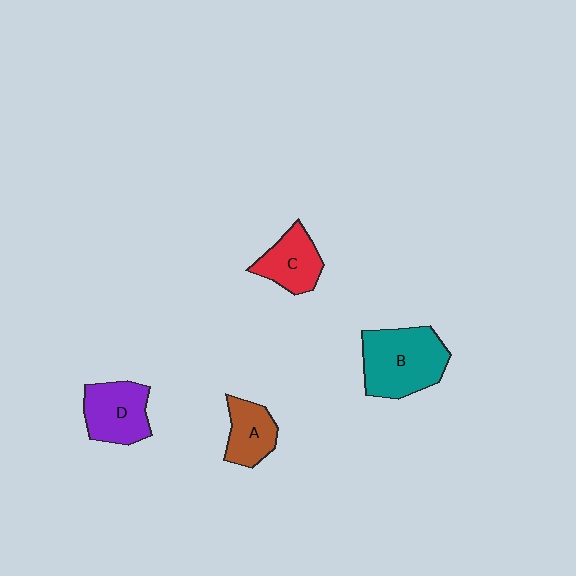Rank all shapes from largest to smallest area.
From largest to smallest: B (teal), D (purple), C (red), A (brown).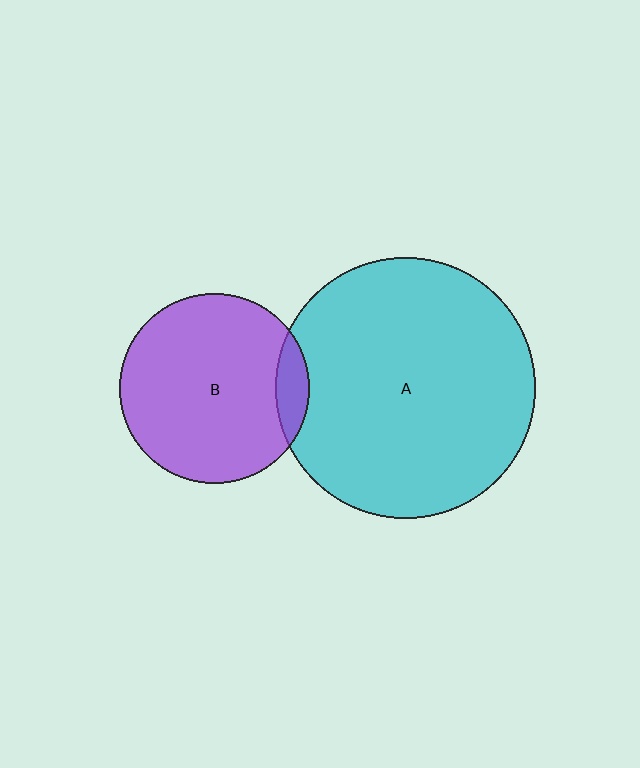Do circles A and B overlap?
Yes.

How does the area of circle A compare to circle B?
Approximately 1.9 times.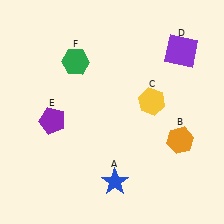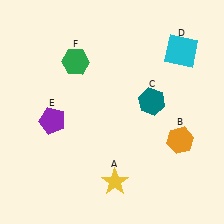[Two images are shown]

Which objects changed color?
A changed from blue to yellow. C changed from yellow to teal. D changed from purple to cyan.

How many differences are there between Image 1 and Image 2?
There are 3 differences between the two images.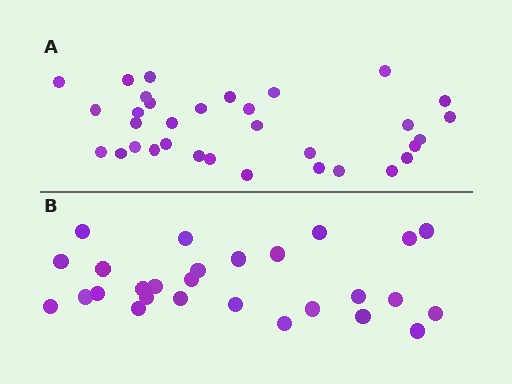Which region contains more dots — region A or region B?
Region A (the top region) has more dots.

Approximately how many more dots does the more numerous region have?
Region A has about 6 more dots than region B.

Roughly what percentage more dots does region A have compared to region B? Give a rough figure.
About 20% more.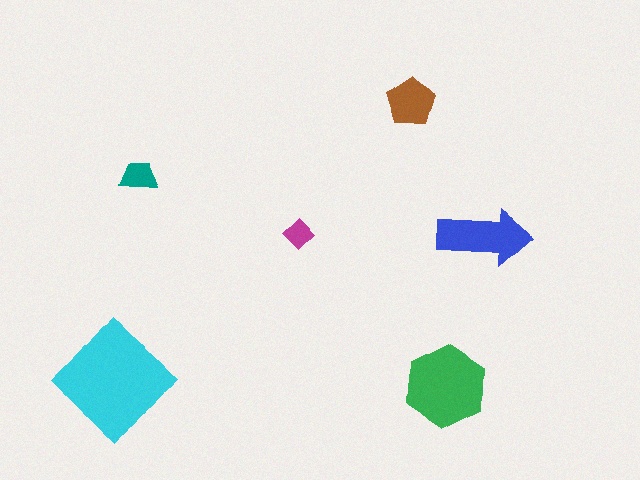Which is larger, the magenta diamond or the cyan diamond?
The cyan diamond.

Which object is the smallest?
The magenta diamond.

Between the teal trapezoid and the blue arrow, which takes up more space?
The blue arrow.